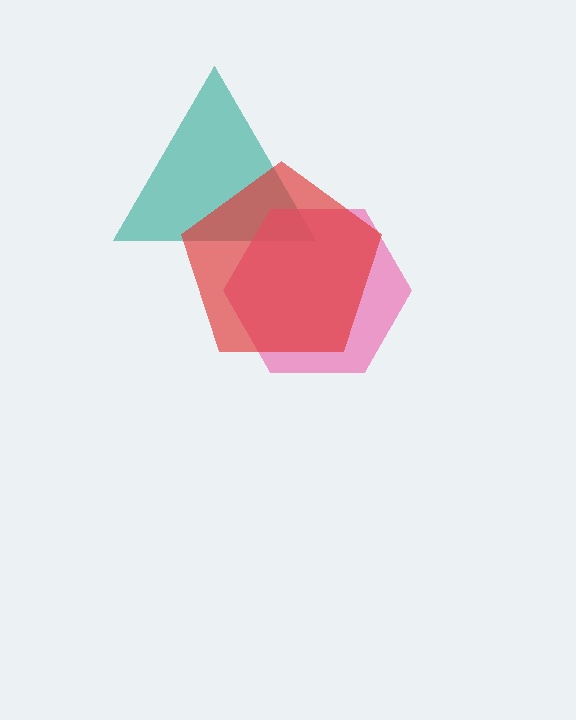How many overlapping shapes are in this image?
There are 3 overlapping shapes in the image.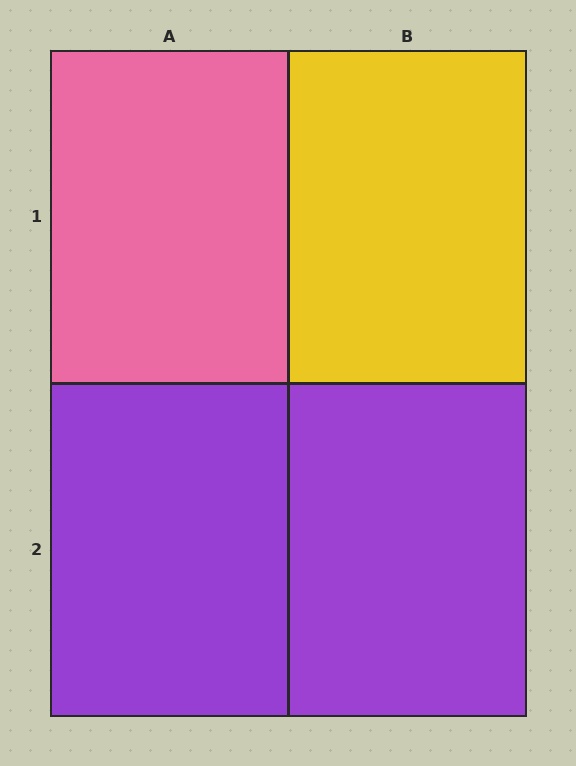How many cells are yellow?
1 cell is yellow.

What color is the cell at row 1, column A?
Pink.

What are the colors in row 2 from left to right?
Purple, purple.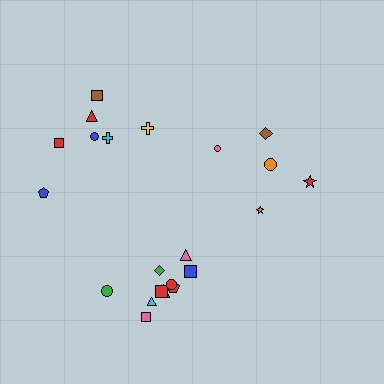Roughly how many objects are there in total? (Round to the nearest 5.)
Roughly 20 objects in total.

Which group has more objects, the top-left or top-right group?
The top-left group.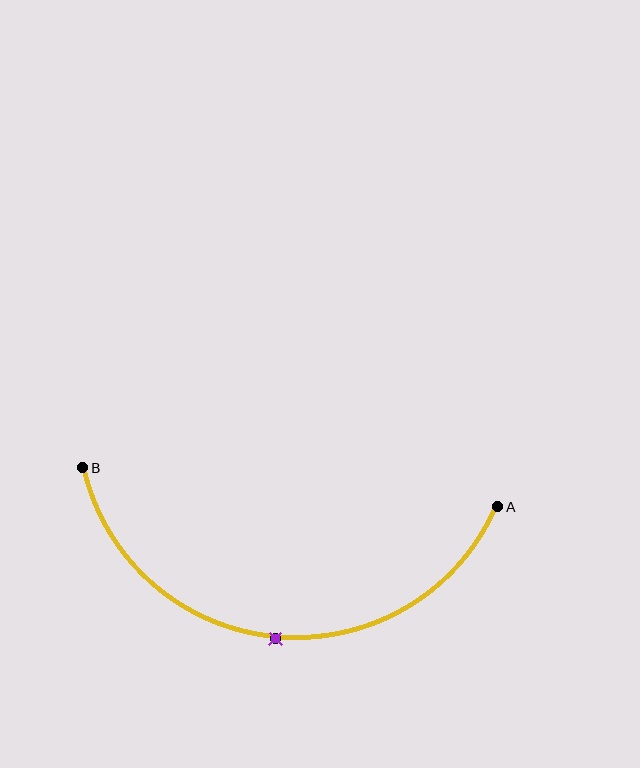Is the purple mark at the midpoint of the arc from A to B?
Yes. The purple mark lies on the arc at equal arc-length from both A and B — it is the arc midpoint.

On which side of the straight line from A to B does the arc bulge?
The arc bulges below the straight line connecting A and B.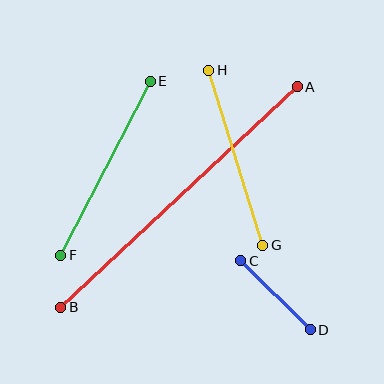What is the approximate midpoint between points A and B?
The midpoint is at approximately (179, 197) pixels.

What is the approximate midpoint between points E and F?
The midpoint is at approximately (106, 168) pixels.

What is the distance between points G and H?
The distance is approximately 183 pixels.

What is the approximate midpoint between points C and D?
The midpoint is at approximately (275, 295) pixels.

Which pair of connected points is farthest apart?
Points A and B are farthest apart.